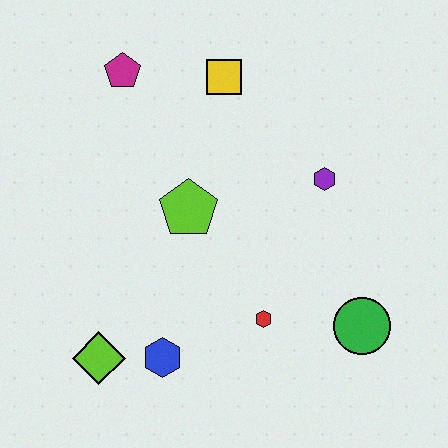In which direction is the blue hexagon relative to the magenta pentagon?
The blue hexagon is below the magenta pentagon.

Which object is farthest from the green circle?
The magenta pentagon is farthest from the green circle.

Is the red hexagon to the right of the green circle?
No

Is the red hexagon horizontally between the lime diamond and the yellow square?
No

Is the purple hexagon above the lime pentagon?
Yes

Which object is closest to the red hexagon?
The green circle is closest to the red hexagon.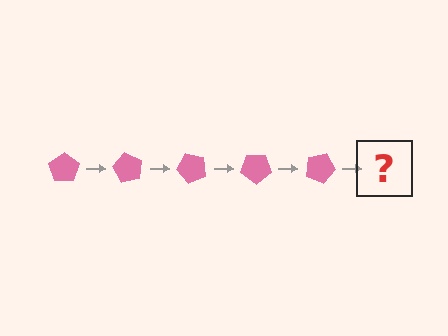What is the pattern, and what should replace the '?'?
The pattern is that the pentagon rotates 60 degrees each step. The '?' should be a pink pentagon rotated 300 degrees.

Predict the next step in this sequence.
The next step is a pink pentagon rotated 300 degrees.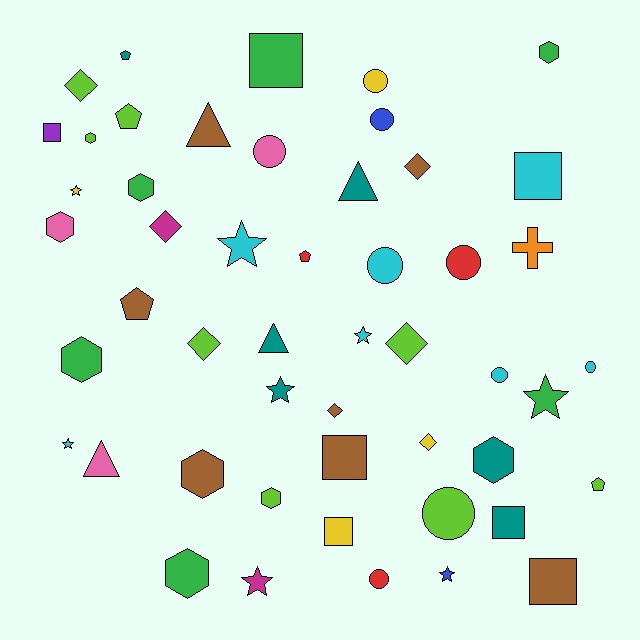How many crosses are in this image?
There is 1 cross.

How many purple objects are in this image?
There is 1 purple object.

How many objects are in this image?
There are 50 objects.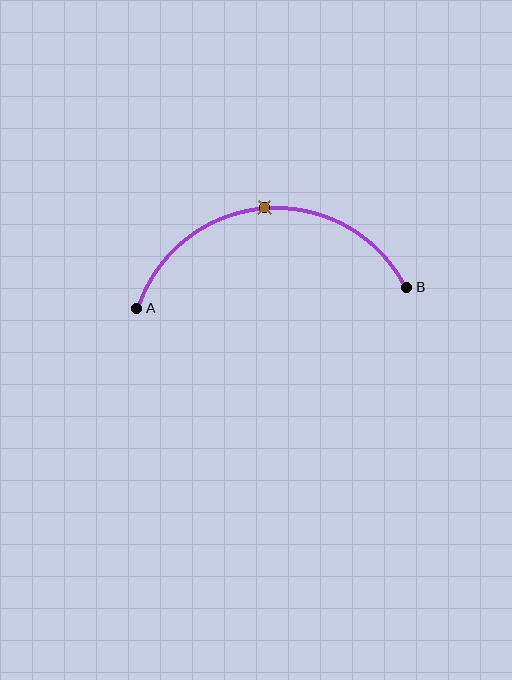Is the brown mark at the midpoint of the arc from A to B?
Yes. The brown mark lies on the arc at equal arc-length from both A and B — it is the arc midpoint.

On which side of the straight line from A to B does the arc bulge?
The arc bulges above the straight line connecting A and B.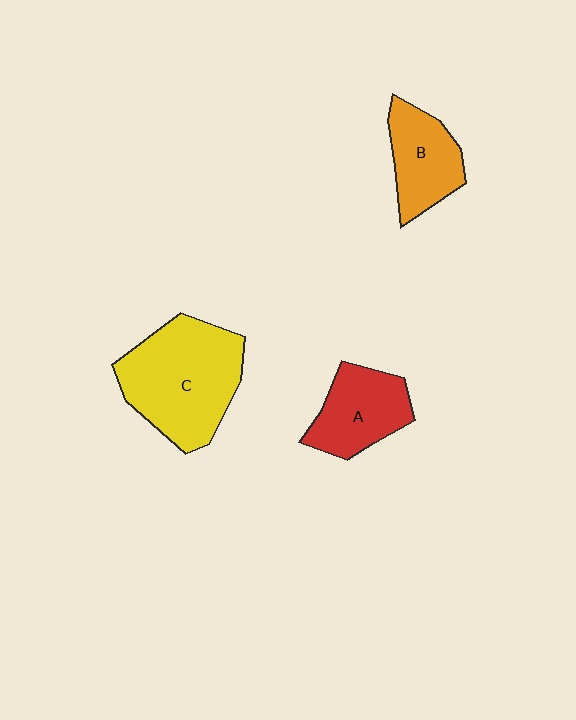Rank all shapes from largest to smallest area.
From largest to smallest: C (yellow), A (red), B (orange).